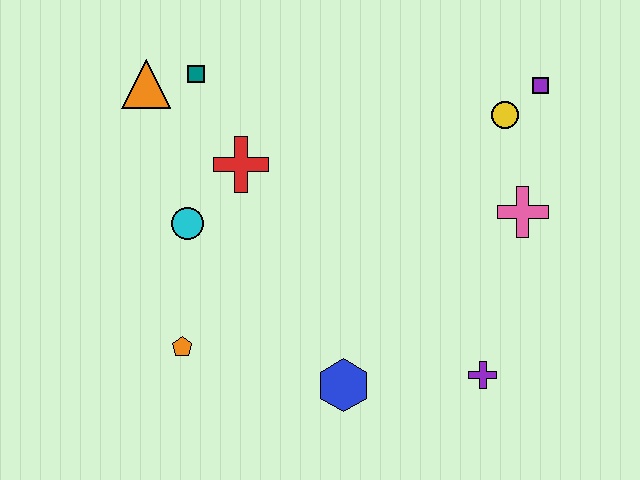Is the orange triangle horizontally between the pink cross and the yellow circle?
No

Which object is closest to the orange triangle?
The teal square is closest to the orange triangle.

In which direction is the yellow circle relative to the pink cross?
The yellow circle is above the pink cross.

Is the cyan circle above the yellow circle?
No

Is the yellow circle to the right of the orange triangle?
Yes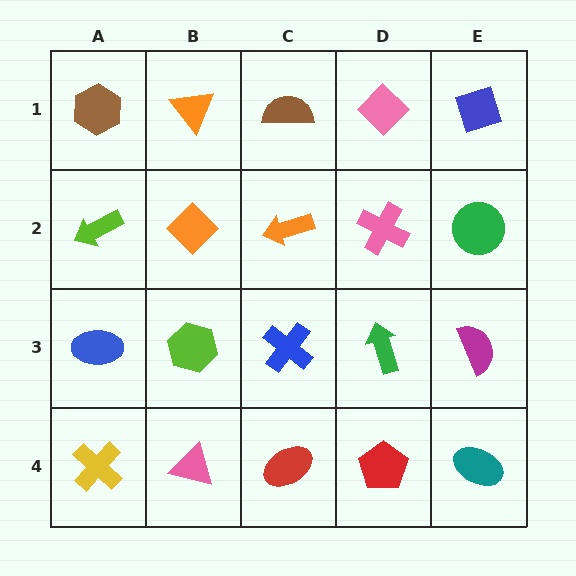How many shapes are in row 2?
5 shapes.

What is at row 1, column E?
A blue diamond.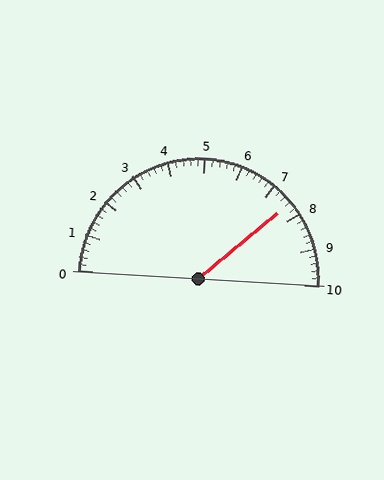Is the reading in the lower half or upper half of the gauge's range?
The reading is in the upper half of the range (0 to 10).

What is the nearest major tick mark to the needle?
The nearest major tick mark is 8.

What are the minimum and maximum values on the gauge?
The gauge ranges from 0 to 10.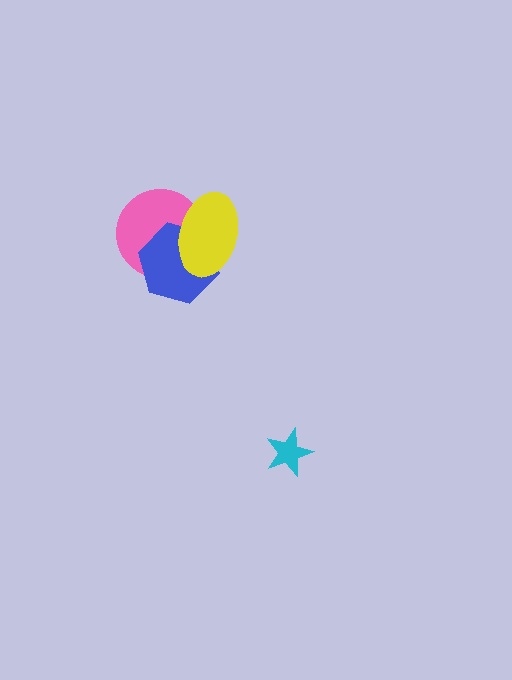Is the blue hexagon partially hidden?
Yes, it is partially covered by another shape.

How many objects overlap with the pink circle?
2 objects overlap with the pink circle.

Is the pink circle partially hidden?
Yes, it is partially covered by another shape.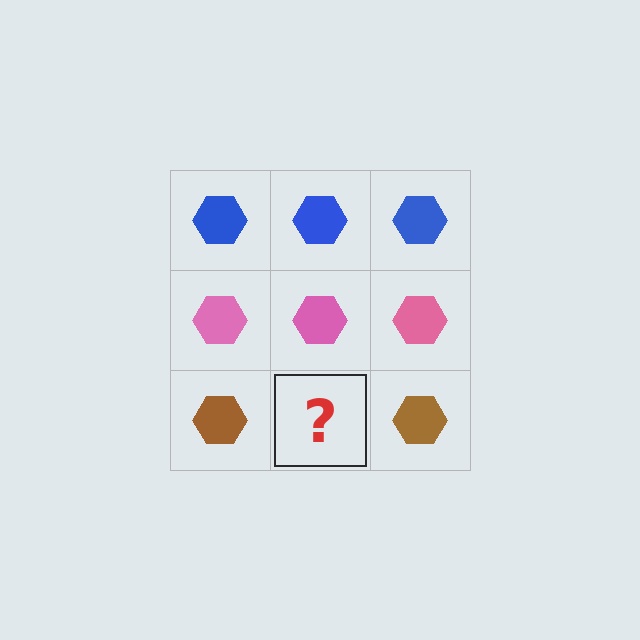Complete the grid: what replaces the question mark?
The question mark should be replaced with a brown hexagon.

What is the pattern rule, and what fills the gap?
The rule is that each row has a consistent color. The gap should be filled with a brown hexagon.